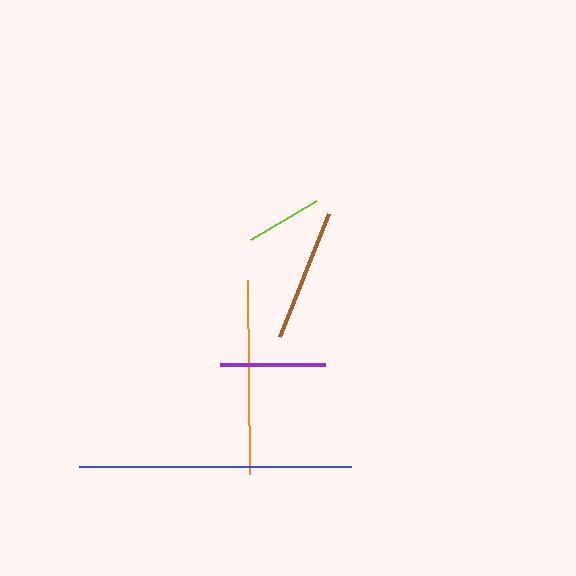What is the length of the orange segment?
The orange segment is approximately 194 pixels long.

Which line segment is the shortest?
The lime line is the shortest at approximately 77 pixels.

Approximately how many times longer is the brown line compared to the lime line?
The brown line is approximately 1.7 times the length of the lime line.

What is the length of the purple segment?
The purple segment is approximately 105 pixels long.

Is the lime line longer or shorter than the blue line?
The blue line is longer than the lime line.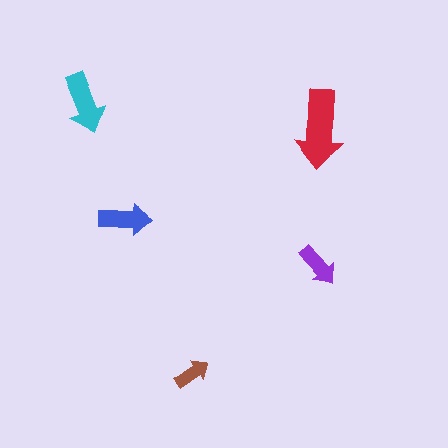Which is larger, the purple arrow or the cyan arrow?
The cyan one.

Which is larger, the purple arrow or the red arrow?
The red one.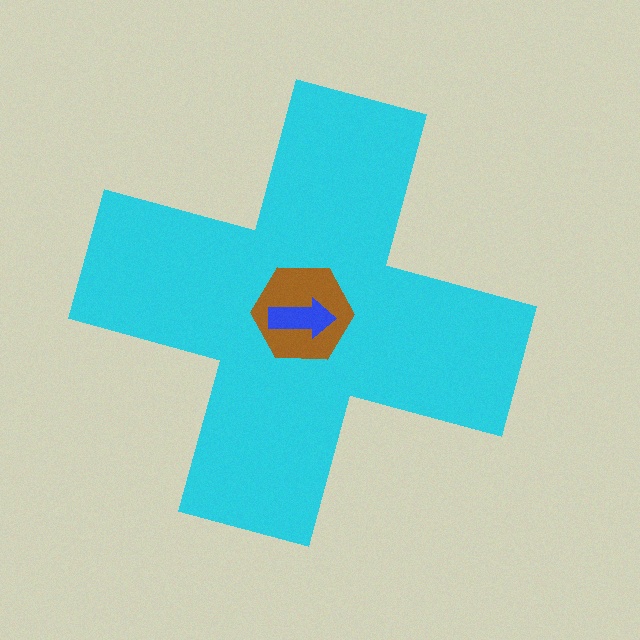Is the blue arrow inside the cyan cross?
Yes.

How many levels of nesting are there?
3.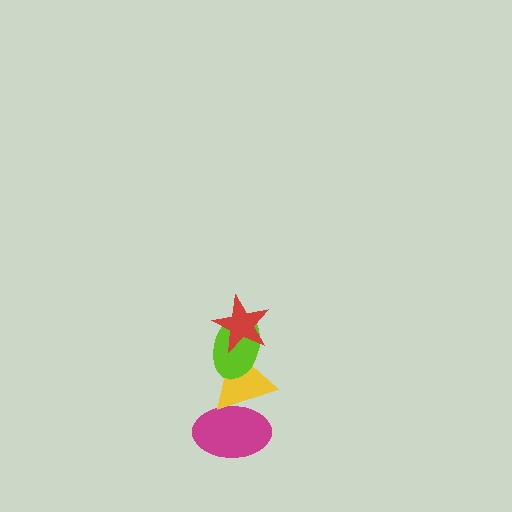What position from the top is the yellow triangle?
The yellow triangle is 3rd from the top.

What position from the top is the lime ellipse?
The lime ellipse is 2nd from the top.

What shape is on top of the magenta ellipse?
The yellow triangle is on top of the magenta ellipse.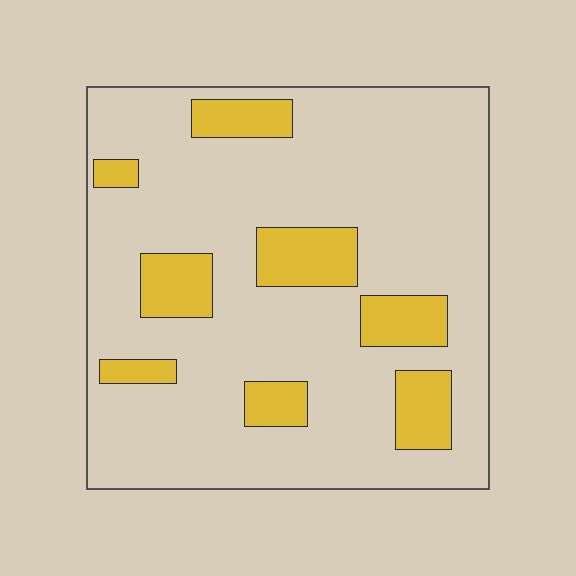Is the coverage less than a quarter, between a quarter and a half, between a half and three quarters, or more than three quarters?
Less than a quarter.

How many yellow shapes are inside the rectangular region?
8.